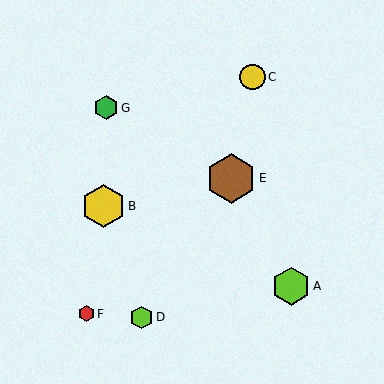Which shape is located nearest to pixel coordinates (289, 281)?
The lime hexagon (labeled A) at (291, 286) is nearest to that location.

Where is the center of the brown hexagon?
The center of the brown hexagon is at (231, 178).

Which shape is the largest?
The brown hexagon (labeled E) is the largest.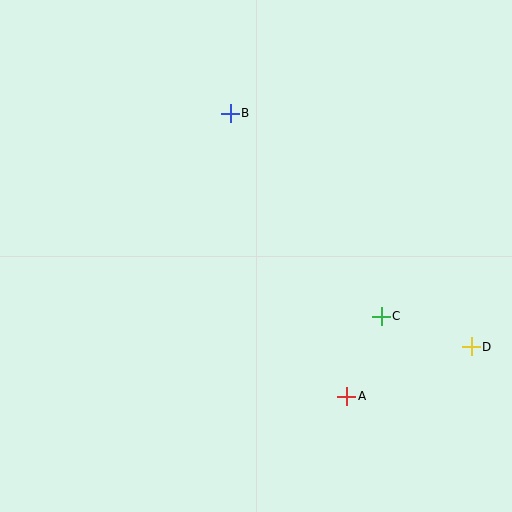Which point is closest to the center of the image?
Point C at (381, 316) is closest to the center.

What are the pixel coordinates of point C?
Point C is at (381, 316).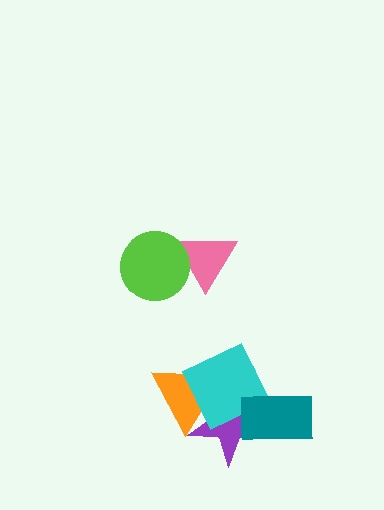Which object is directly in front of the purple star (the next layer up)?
The cyan diamond is directly in front of the purple star.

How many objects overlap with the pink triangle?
1 object overlaps with the pink triangle.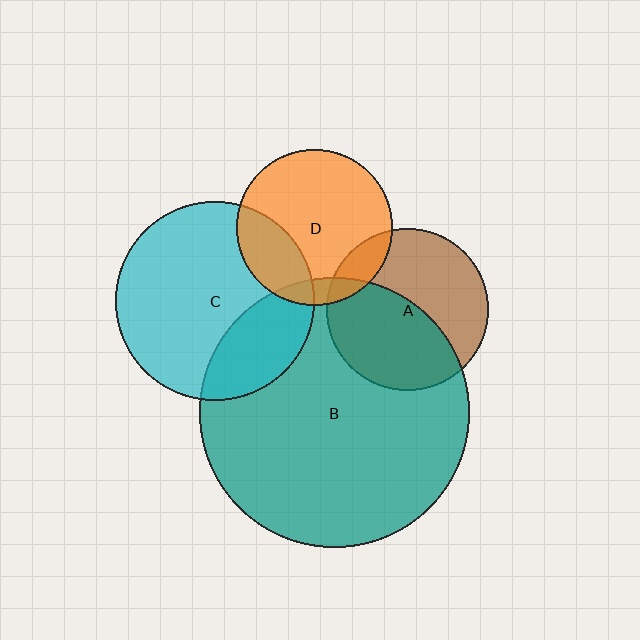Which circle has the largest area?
Circle B (teal).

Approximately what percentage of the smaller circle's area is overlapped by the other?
Approximately 25%.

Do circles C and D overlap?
Yes.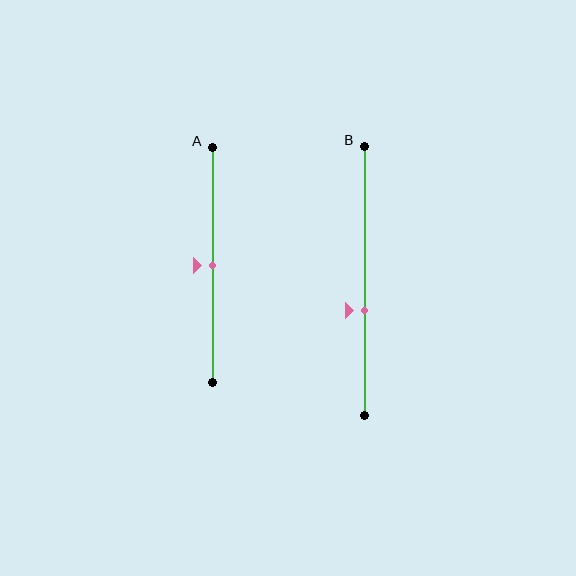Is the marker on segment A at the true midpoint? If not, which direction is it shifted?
Yes, the marker on segment A is at the true midpoint.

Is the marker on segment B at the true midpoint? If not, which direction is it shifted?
No, the marker on segment B is shifted downward by about 11% of the segment length.